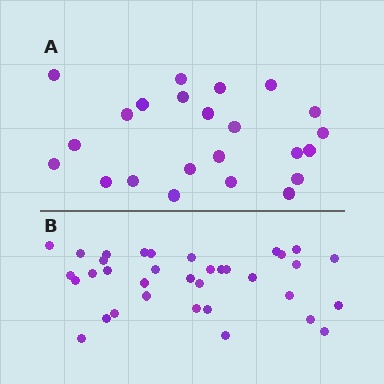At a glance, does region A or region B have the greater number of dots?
Region B (the bottom region) has more dots.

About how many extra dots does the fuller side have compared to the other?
Region B has roughly 12 or so more dots than region A.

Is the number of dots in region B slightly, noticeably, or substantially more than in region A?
Region B has substantially more. The ratio is roughly 1.5 to 1.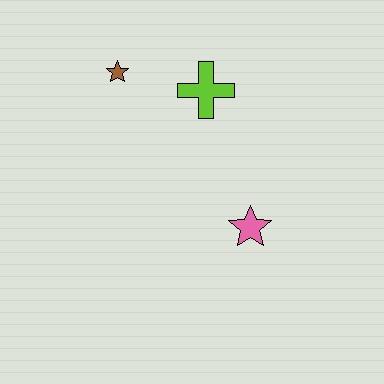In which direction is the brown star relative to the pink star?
The brown star is above the pink star.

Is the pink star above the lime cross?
No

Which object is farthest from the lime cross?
The pink star is farthest from the lime cross.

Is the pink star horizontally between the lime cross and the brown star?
No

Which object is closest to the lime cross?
The brown star is closest to the lime cross.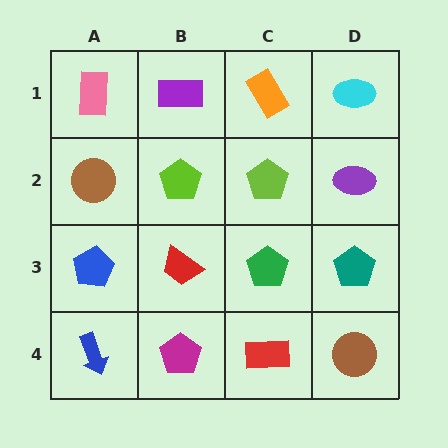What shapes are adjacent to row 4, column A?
A blue pentagon (row 3, column A), a magenta pentagon (row 4, column B).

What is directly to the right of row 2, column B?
A lime pentagon.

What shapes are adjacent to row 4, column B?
A red trapezoid (row 3, column B), a blue arrow (row 4, column A), a red rectangle (row 4, column C).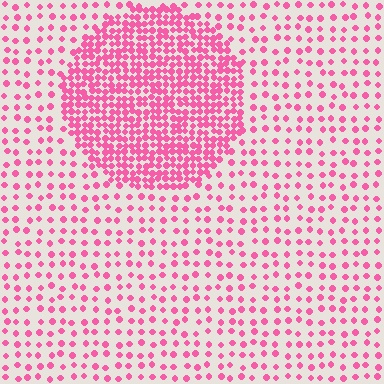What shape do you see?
I see a circle.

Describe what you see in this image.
The image contains small pink elements arranged at two different densities. A circle-shaped region is visible where the elements are more densely packed than the surrounding area.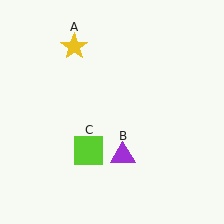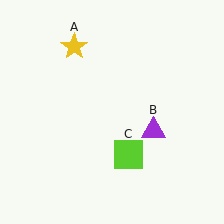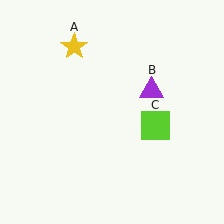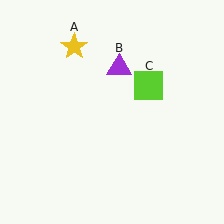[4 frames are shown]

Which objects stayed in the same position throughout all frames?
Yellow star (object A) remained stationary.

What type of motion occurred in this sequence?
The purple triangle (object B), lime square (object C) rotated counterclockwise around the center of the scene.